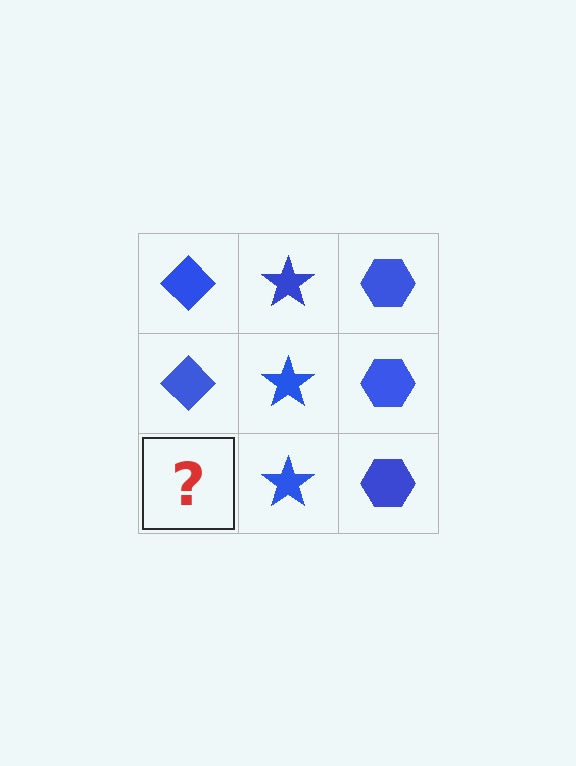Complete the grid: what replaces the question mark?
The question mark should be replaced with a blue diamond.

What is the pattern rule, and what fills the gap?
The rule is that each column has a consistent shape. The gap should be filled with a blue diamond.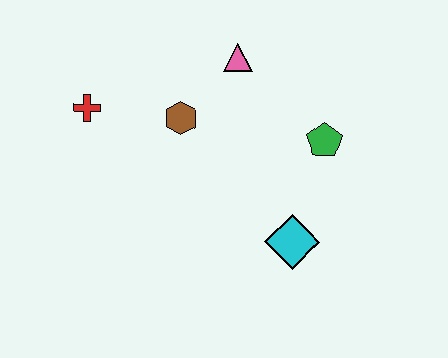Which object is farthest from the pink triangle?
The cyan diamond is farthest from the pink triangle.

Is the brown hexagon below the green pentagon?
No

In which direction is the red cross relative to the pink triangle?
The red cross is to the left of the pink triangle.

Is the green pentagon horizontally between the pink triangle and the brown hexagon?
No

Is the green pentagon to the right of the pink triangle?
Yes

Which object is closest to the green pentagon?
The cyan diamond is closest to the green pentagon.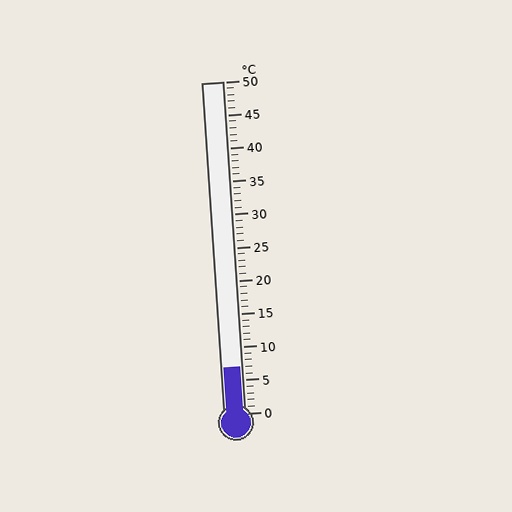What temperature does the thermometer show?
The thermometer shows approximately 7°C.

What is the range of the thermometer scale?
The thermometer scale ranges from 0°C to 50°C.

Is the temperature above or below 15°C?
The temperature is below 15°C.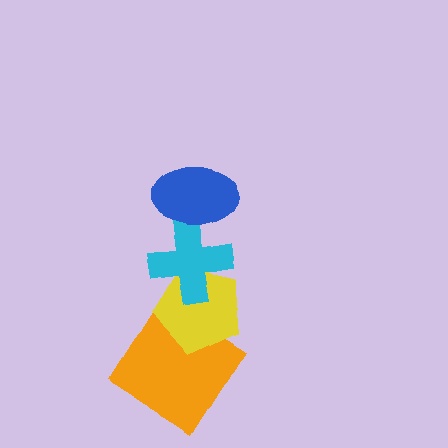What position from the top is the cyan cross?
The cyan cross is 2nd from the top.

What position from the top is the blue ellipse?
The blue ellipse is 1st from the top.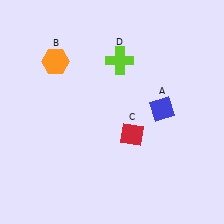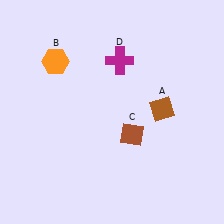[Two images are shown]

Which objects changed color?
A changed from blue to brown. C changed from red to brown. D changed from lime to magenta.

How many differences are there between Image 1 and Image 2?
There are 3 differences between the two images.